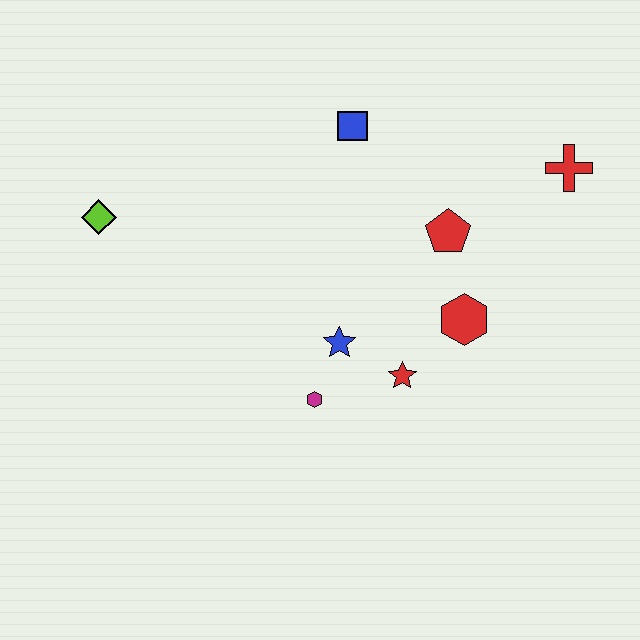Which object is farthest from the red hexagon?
The lime diamond is farthest from the red hexagon.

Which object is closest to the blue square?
The red pentagon is closest to the blue square.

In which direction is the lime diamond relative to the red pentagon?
The lime diamond is to the left of the red pentagon.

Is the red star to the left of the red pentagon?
Yes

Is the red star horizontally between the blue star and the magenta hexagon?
No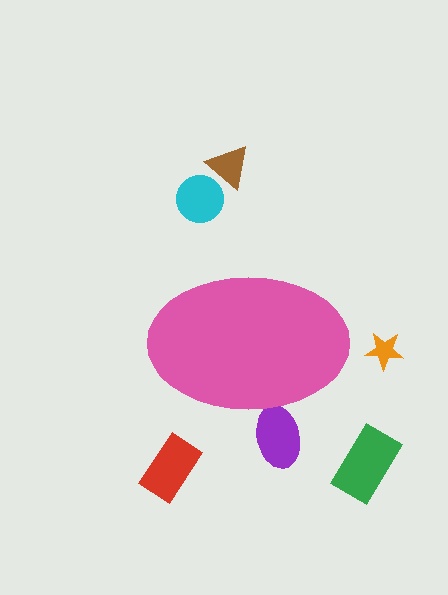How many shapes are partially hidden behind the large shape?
1 shape is partially hidden.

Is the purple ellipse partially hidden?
Yes, the purple ellipse is partially hidden behind the pink ellipse.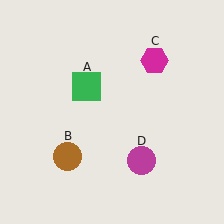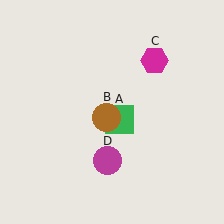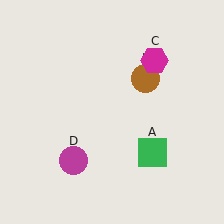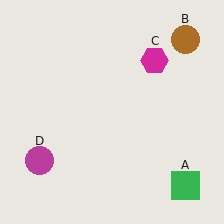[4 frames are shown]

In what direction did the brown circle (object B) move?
The brown circle (object B) moved up and to the right.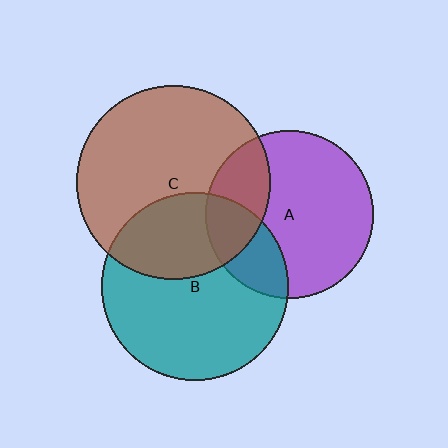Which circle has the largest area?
Circle C (brown).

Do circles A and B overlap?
Yes.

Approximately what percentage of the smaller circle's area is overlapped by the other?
Approximately 25%.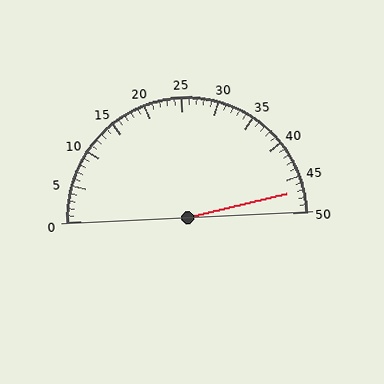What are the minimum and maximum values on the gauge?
The gauge ranges from 0 to 50.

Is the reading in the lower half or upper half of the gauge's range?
The reading is in the upper half of the range (0 to 50).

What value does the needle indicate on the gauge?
The needle indicates approximately 47.